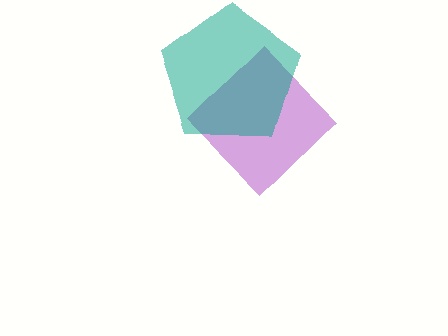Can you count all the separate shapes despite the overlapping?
Yes, there are 2 separate shapes.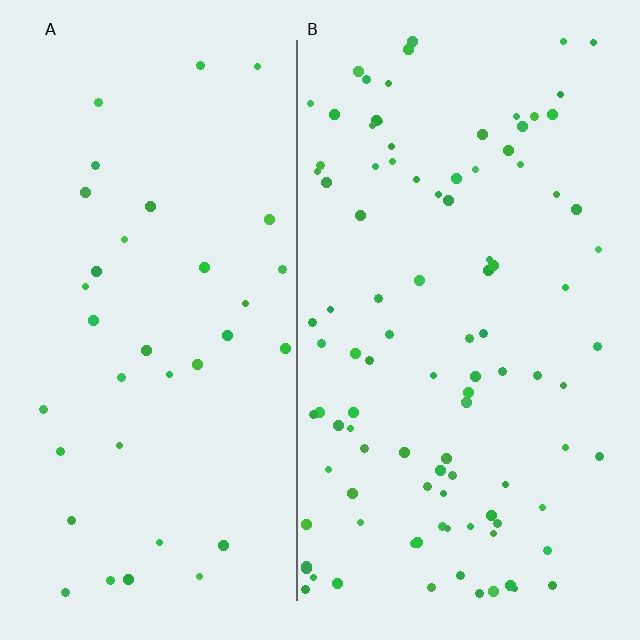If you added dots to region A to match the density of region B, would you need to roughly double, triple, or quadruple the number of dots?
Approximately triple.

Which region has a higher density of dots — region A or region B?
B (the right).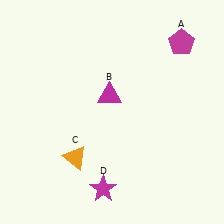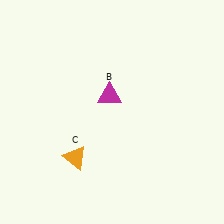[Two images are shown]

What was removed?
The magenta pentagon (A), the magenta star (D) were removed in Image 2.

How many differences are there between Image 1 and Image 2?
There are 2 differences between the two images.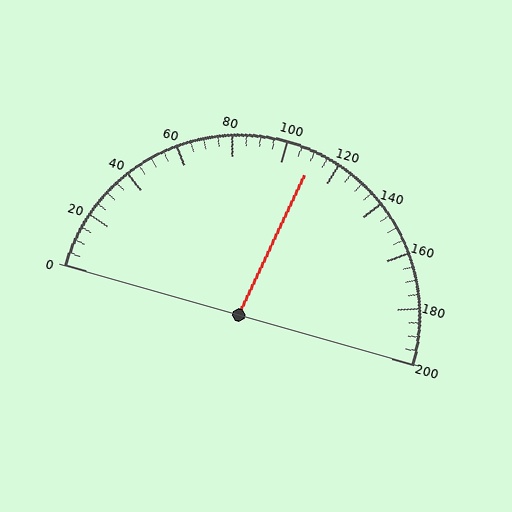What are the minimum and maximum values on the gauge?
The gauge ranges from 0 to 200.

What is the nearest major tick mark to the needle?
The nearest major tick mark is 120.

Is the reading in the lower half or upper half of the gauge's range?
The reading is in the upper half of the range (0 to 200).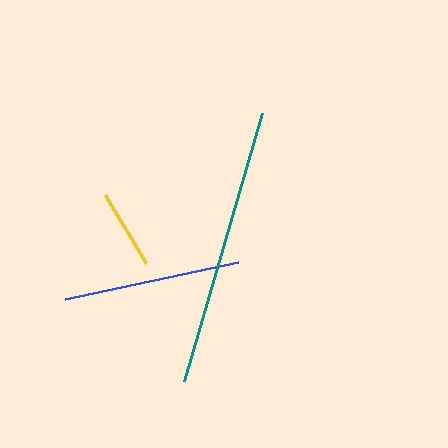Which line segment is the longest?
The teal line is the longest at approximately 279 pixels.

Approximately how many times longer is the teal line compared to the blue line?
The teal line is approximately 1.6 times the length of the blue line.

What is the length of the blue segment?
The blue segment is approximately 177 pixels long.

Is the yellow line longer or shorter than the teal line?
The teal line is longer than the yellow line.